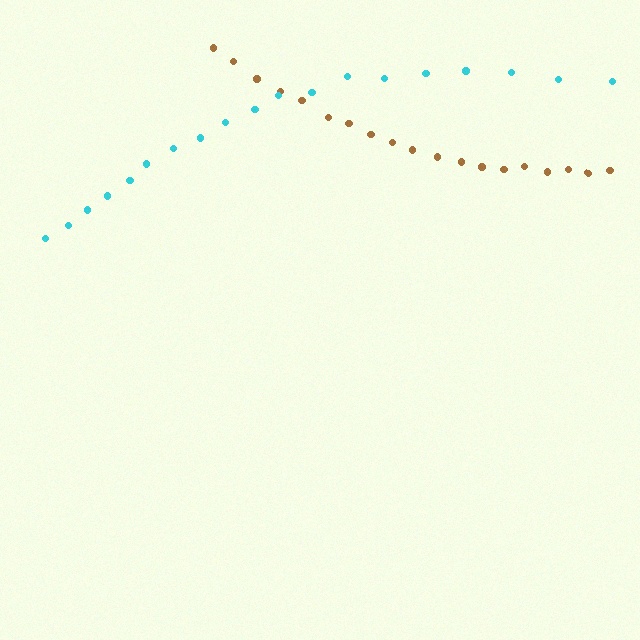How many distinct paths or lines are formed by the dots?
There are 2 distinct paths.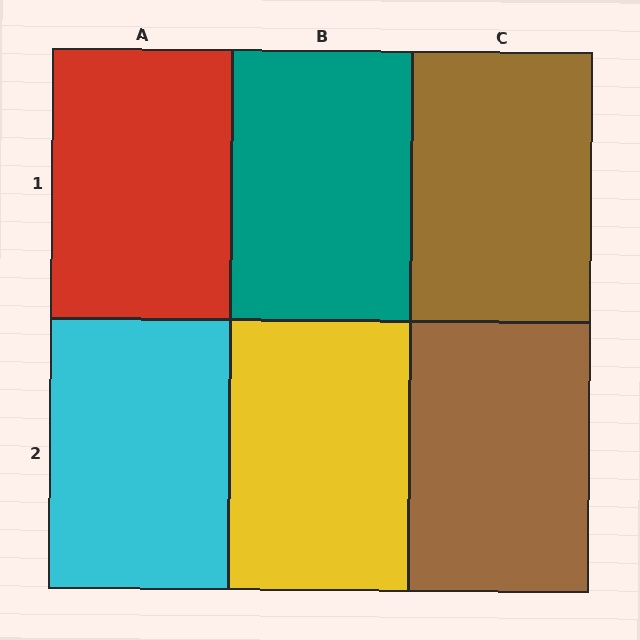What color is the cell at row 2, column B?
Yellow.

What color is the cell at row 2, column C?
Brown.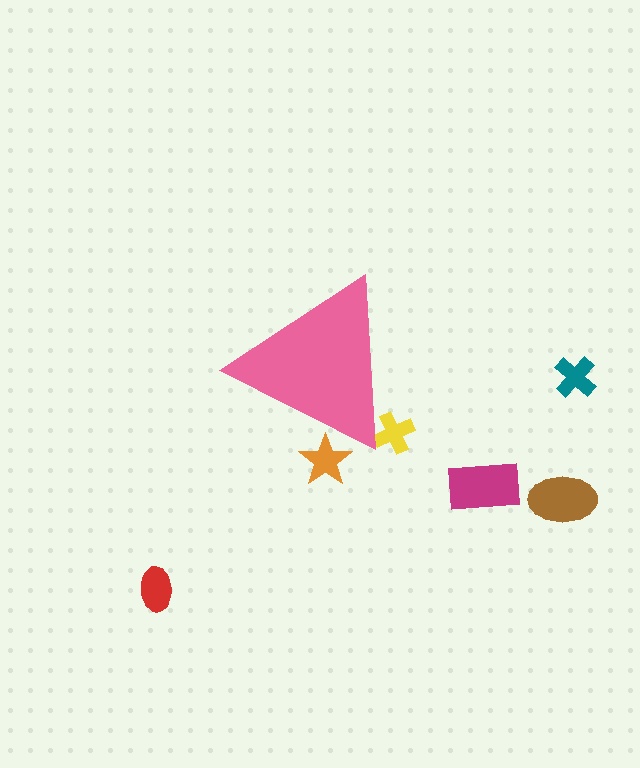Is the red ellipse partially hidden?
No, the red ellipse is fully visible.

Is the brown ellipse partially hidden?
No, the brown ellipse is fully visible.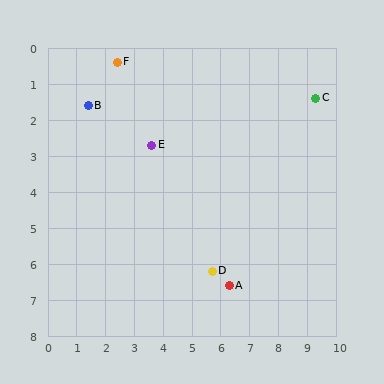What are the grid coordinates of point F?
Point F is at approximately (2.4, 0.4).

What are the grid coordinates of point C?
Point C is at approximately (9.3, 1.4).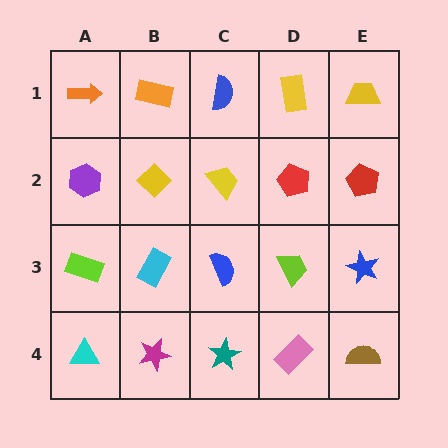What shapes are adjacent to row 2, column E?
A yellow trapezoid (row 1, column E), a blue star (row 3, column E), a red pentagon (row 2, column D).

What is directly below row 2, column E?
A blue star.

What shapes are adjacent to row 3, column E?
A red pentagon (row 2, column E), a brown semicircle (row 4, column E), a lime trapezoid (row 3, column D).